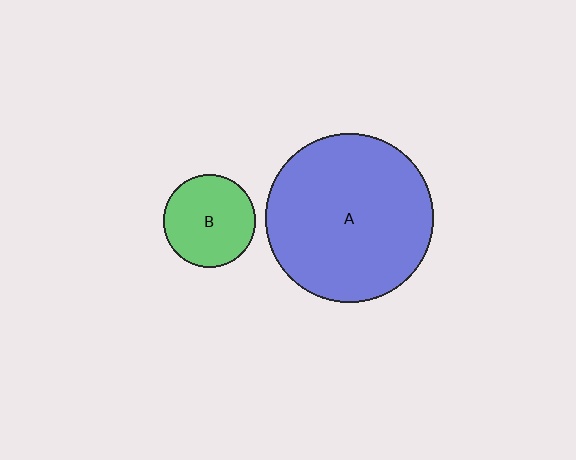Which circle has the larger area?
Circle A (blue).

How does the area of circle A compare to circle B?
Approximately 3.3 times.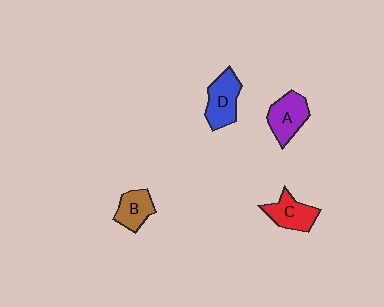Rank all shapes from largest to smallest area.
From largest to smallest: D (blue), A (purple), C (red), B (brown).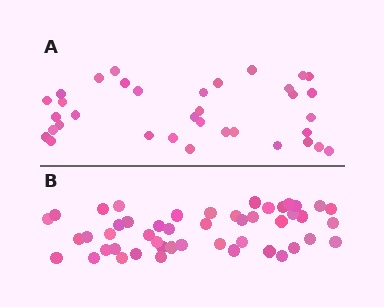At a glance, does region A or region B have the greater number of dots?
Region B (the bottom region) has more dots.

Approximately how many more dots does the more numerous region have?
Region B has approximately 15 more dots than region A.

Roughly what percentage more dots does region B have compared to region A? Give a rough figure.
About 35% more.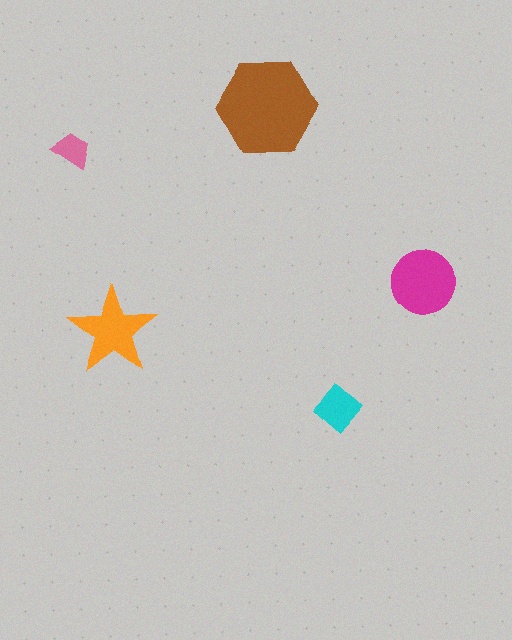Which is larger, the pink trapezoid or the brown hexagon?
The brown hexagon.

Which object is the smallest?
The pink trapezoid.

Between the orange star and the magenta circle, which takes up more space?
The magenta circle.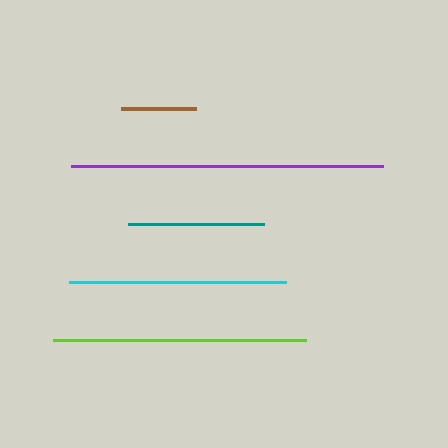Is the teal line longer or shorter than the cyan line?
The cyan line is longer than the teal line.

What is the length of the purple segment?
The purple segment is approximately 312 pixels long.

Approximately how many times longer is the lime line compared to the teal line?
The lime line is approximately 1.9 times the length of the teal line.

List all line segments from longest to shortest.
From longest to shortest: purple, lime, cyan, teal, brown.